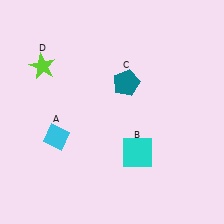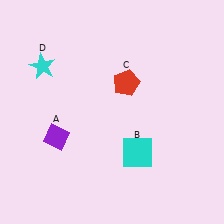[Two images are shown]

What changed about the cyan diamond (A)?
In Image 1, A is cyan. In Image 2, it changed to purple.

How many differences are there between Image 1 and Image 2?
There are 3 differences between the two images.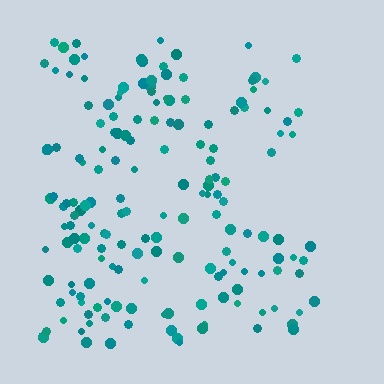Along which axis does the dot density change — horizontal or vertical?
Horizontal.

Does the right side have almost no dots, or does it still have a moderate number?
Still a moderate number, just noticeably fewer than the left.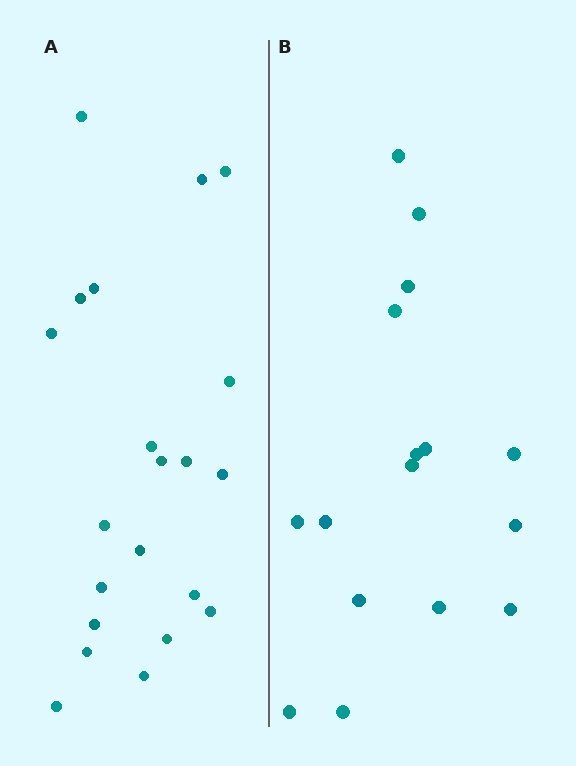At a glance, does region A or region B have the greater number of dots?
Region A (the left region) has more dots.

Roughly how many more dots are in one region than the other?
Region A has about 5 more dots than region B.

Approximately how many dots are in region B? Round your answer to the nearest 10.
About 20 dots. (The exact count is 16, which rounds to 20.)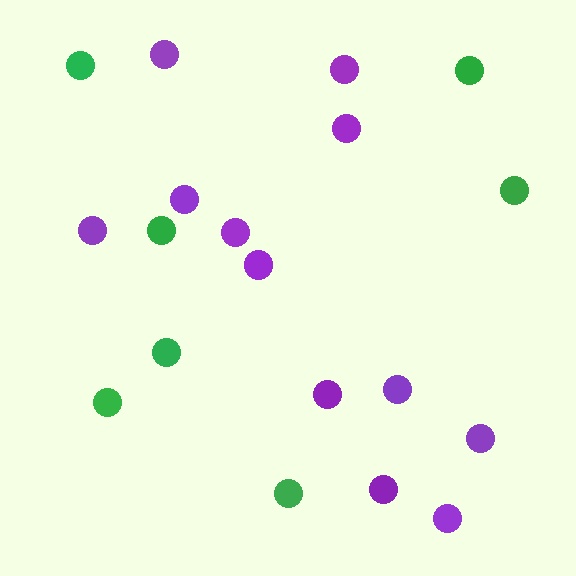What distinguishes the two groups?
There are 2 groups: one group of green circles (7) and one group of purple circles (12).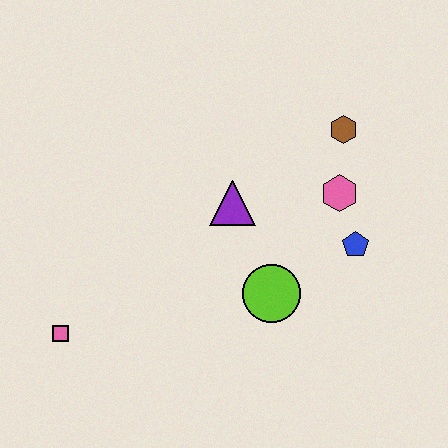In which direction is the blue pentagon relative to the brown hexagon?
The blue pentagon is below the brown hexagon.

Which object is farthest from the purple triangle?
The pink square is farthest from the purple triangle.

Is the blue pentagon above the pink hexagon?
No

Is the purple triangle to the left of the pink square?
No